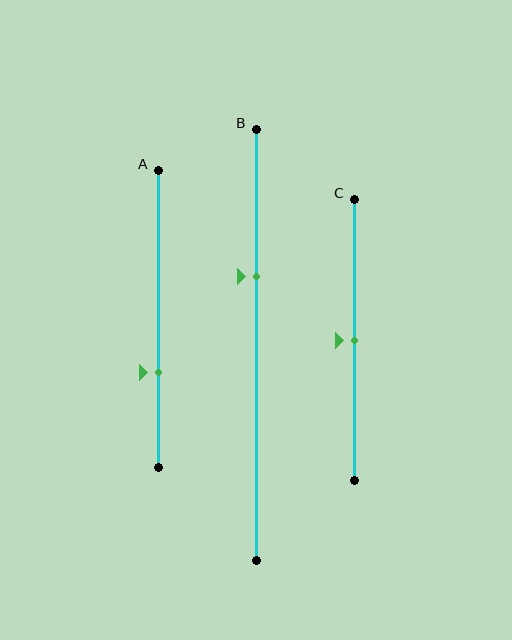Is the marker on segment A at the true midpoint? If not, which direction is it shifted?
No, the marker on segment A is shifted downward by about 18% of the segment length.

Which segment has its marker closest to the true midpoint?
Segment C has its marker closest to the true midpoint.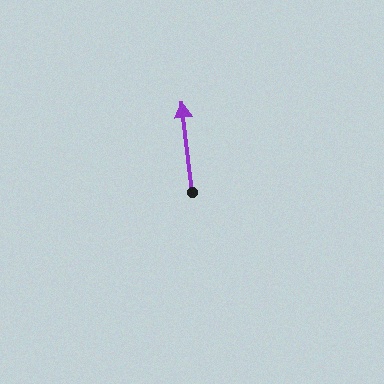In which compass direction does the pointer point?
North.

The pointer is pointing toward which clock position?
Roughly 12 o'clock.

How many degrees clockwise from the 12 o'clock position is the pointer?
Approximately 353 degrees.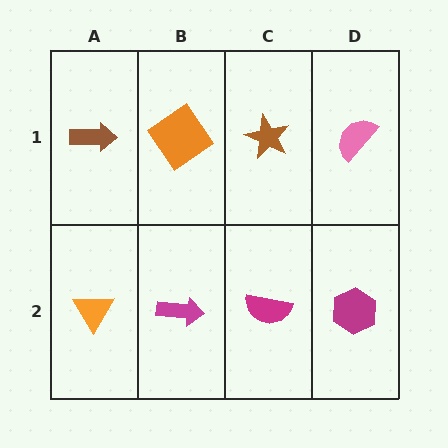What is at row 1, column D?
A pink semicircle.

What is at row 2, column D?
A magenta hexagon.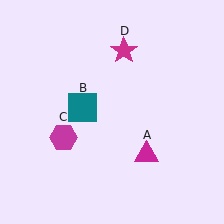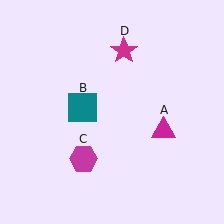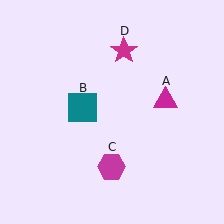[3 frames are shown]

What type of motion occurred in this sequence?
The magenta triangle (object A), magenta hexagon (object C) rotated counterclockwise around the center of the scene.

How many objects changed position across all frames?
2 objects changed position: magenta triangle (object A), magenta hexagon (object C).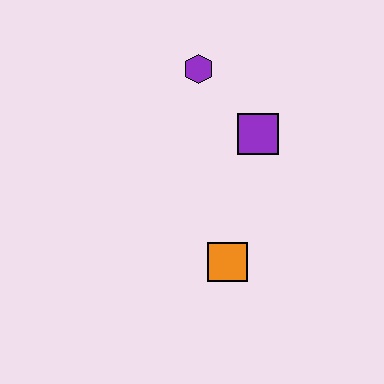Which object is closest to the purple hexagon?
The purple square is closest to the purple hexagon.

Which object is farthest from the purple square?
The orange square is farthest from the purple square.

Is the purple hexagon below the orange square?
No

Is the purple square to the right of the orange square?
Yes